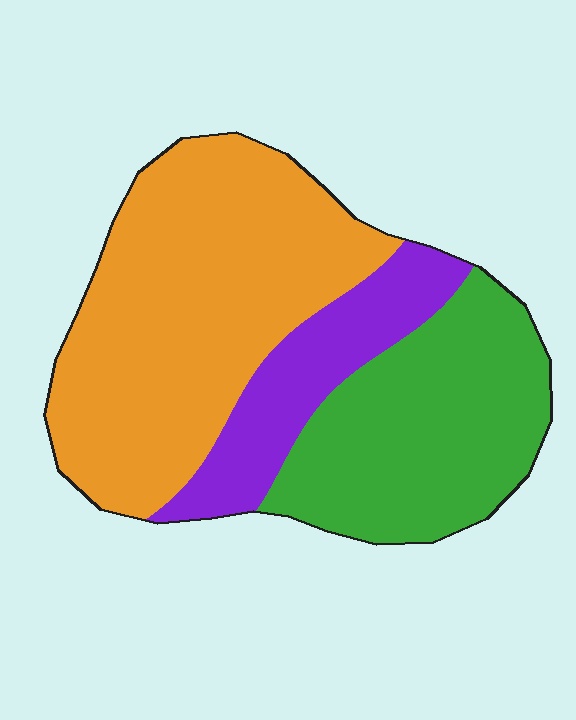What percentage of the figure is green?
Green takes up between a sixth and a third of the figure.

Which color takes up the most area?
Orange, at roughly 50%.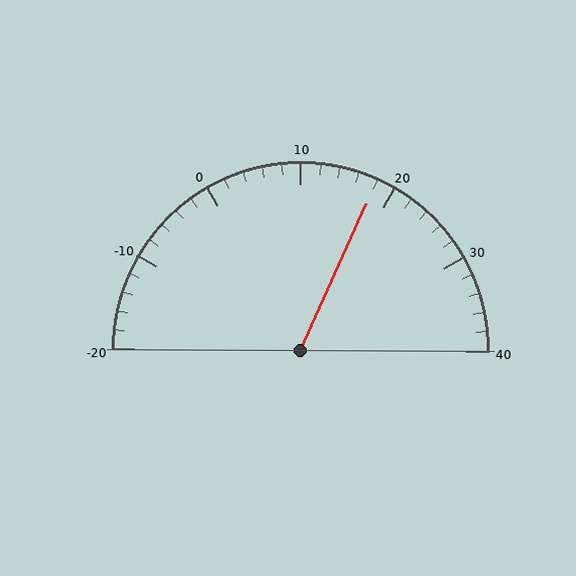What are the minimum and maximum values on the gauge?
The gauge ranges from -20 to 40.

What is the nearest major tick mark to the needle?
The nearest major tick mark is 20.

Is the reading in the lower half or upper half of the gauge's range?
The reading is in the upper half of the range (-20 to 40).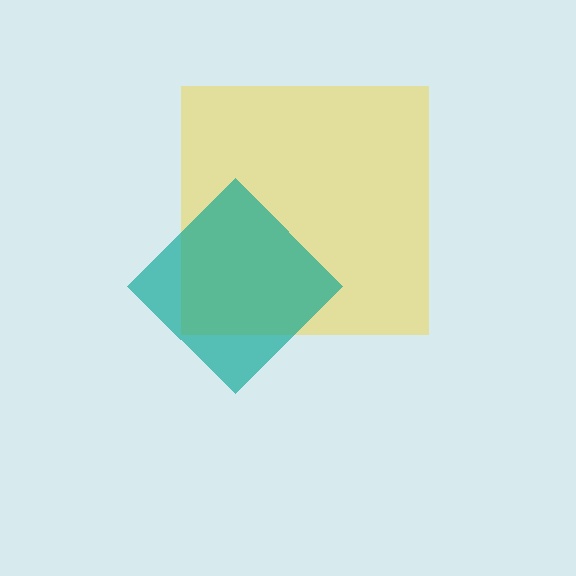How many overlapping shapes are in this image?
There are 2 overlapping shapes in the image.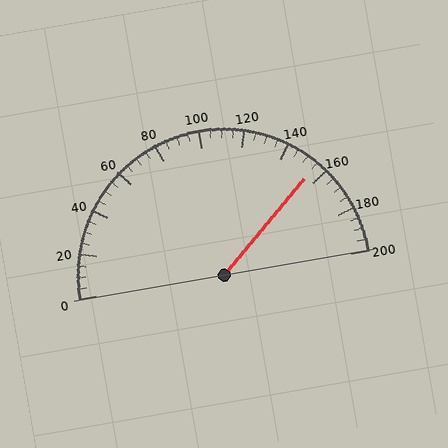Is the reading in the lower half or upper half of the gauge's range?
The reading is in the upper half of the range (0 to 200).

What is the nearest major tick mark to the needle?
The nearest major tick mark is 160.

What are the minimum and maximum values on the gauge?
The gauge ranges from 0 to 200.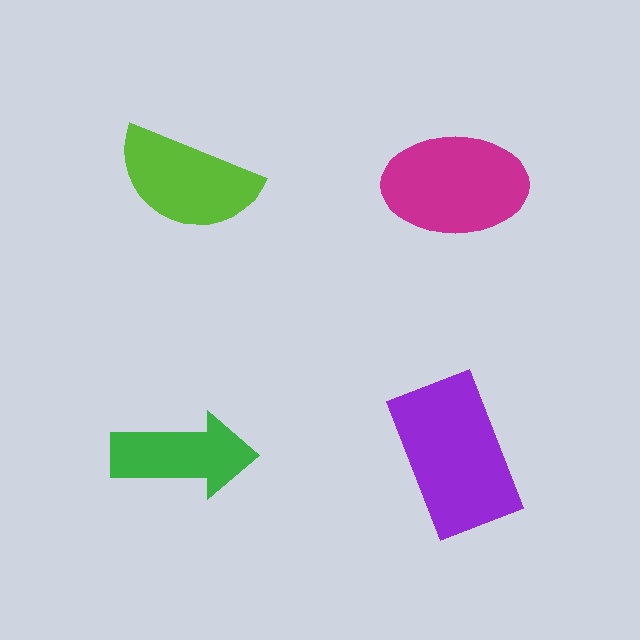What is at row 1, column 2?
A magenta ellipse.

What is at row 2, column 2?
A purple rectangle.